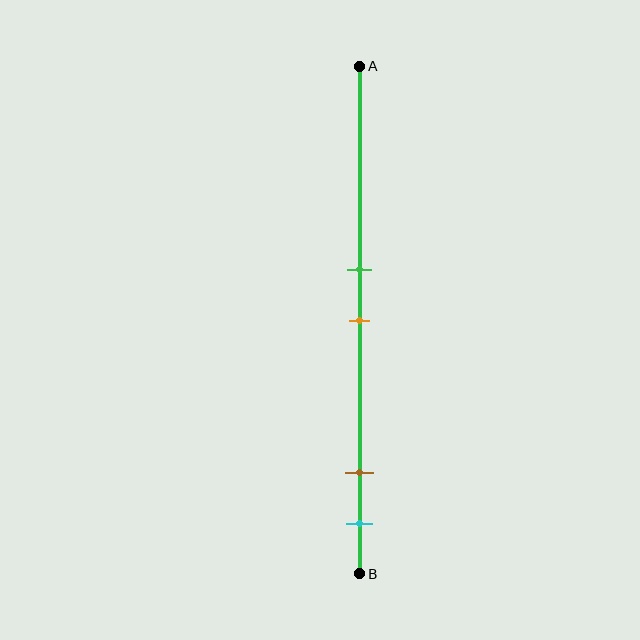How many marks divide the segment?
There are 4 marks dividing the segment.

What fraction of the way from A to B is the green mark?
The green mark is approximately 40% (0.4) of the way from A to B.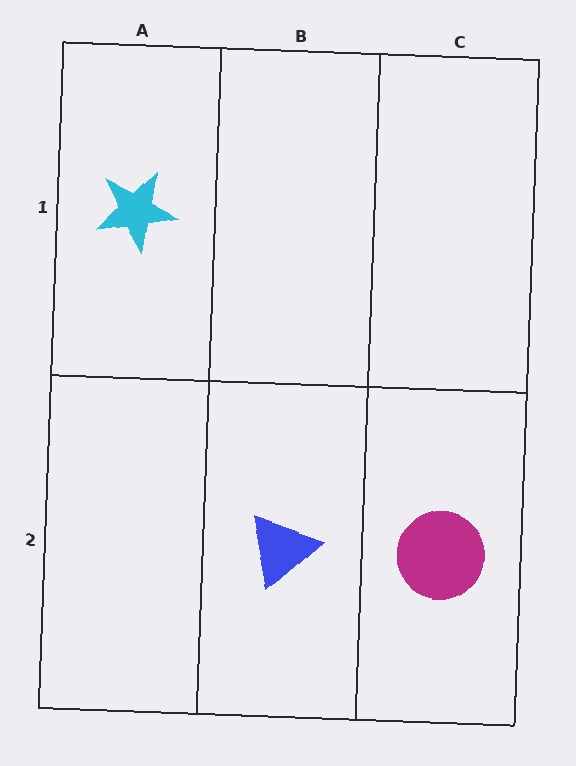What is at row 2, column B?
A blue triangle.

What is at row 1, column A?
A cyan star.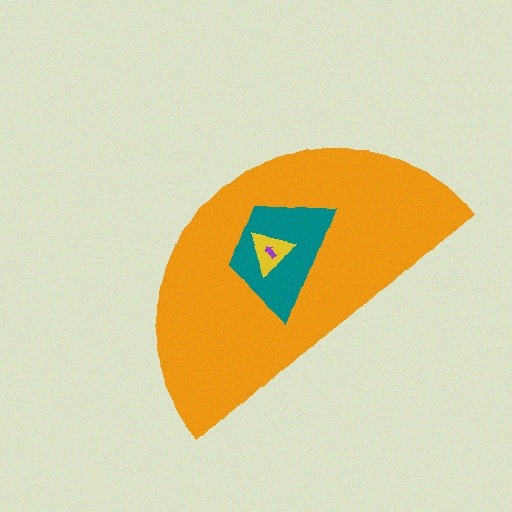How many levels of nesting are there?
4.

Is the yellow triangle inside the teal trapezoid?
Yes.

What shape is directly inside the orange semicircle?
The teal trapezoid.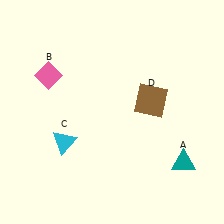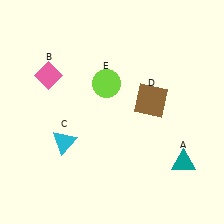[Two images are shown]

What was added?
A lime circle (E) was added in Image 2.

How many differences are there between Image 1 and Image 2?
There is 1 difference between the two images.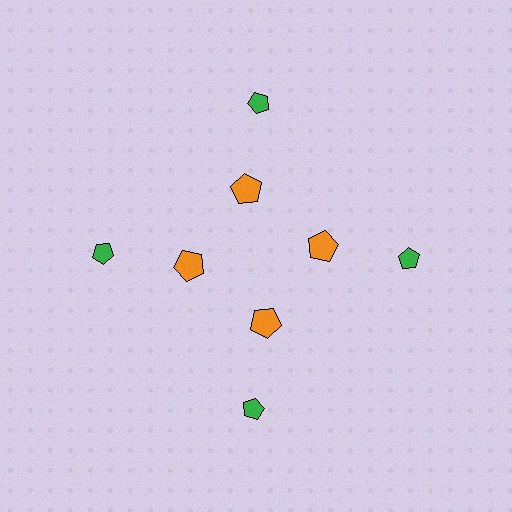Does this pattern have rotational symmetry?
Yes, this pattern has 4-fold rotational symmetry. It looks the same after rotating 90 degrees around the center.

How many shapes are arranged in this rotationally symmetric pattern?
There are 8 shapes, arranged in 4 groups of 2.